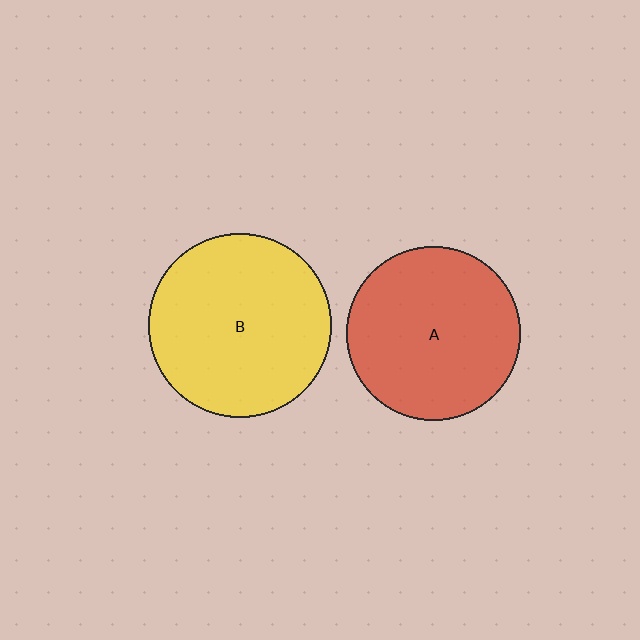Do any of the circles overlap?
No, none of the circles overlap.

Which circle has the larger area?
Circle B (yellow).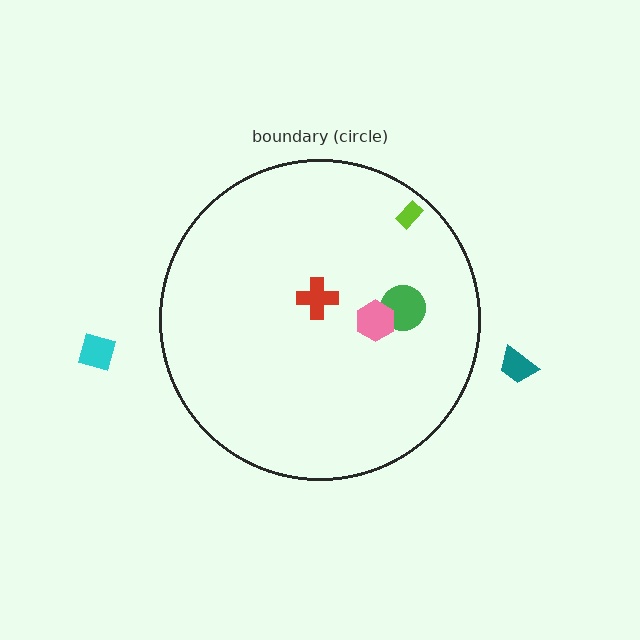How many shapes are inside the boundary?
4 inside, 2 outside.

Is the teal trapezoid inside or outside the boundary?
Outside.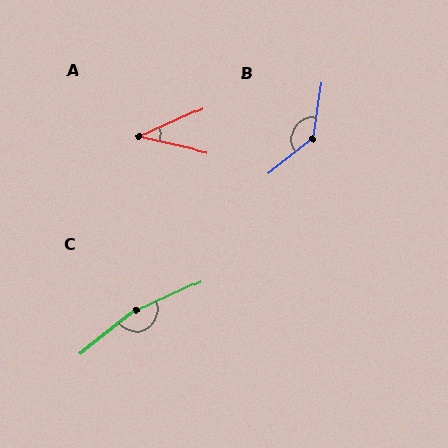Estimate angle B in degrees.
Approximately 138 degrees.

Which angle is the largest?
C, at approximately 166 degrees.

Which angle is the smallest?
A, at approximately 37 degrees.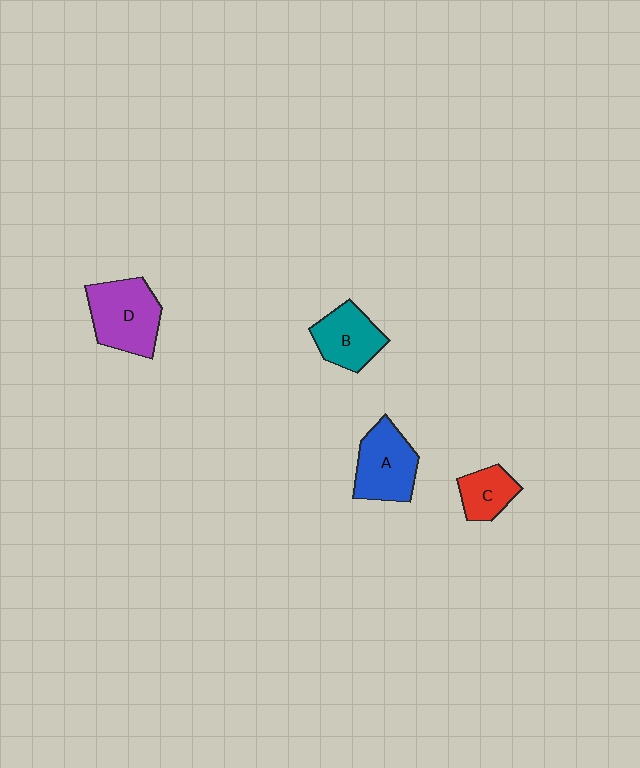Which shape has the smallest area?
Shape C (red).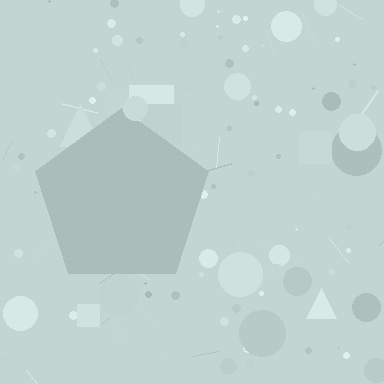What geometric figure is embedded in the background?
A pentagon is embedded in the background.